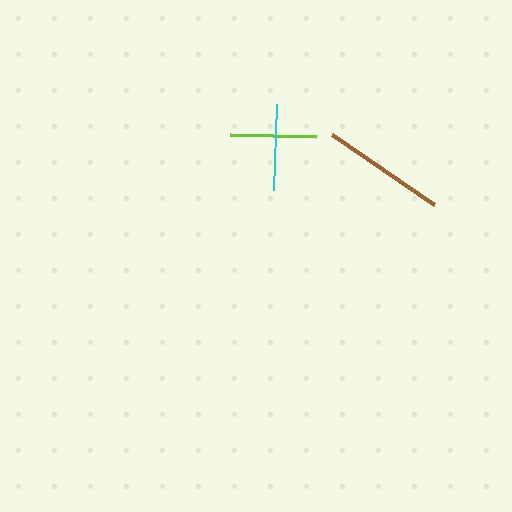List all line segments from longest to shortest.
From longest to shortest: brown, cyan, lime.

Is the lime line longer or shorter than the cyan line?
The cyan line is longer than the lime line.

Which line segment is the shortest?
The lime line is the shortest at approximately 86 pixels.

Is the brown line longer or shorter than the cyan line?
The brown line is longer than the cyan line.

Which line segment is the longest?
The brown line is the longest at approximately 124 pixels.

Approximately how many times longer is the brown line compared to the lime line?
The brown line is approximately 1.4 times the length of the lime line.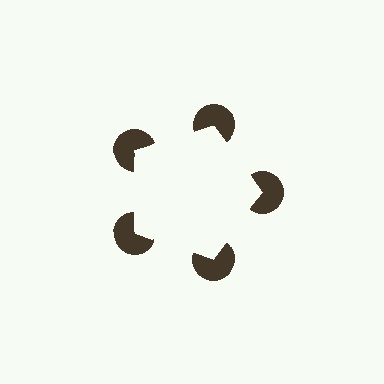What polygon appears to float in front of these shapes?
An illusory pentagon — its edges are inferred from the aligned wedge cuts in the pac-man discs, not physically drawn.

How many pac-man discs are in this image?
There are 5 — one at each vertex of the illusory pentagon.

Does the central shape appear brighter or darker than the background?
It typically appears slightly brighter than the background, even though no actual brightness change is drawn.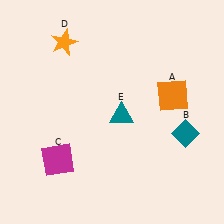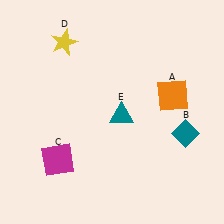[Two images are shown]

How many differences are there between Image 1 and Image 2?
There is 1 difference between the two images.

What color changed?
The star (D) changed from orange in Image 1 to yellow in Image 2.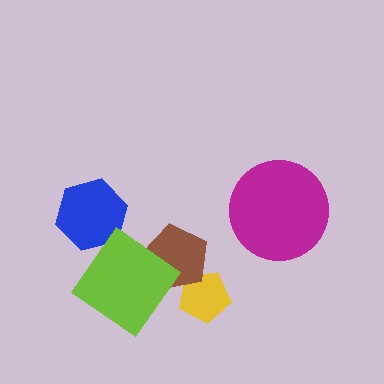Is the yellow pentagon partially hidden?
Yes, it is partially covered by another shape.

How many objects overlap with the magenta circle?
0 objects overlap with the magenta circle.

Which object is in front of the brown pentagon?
The lime diamond is in front of the brown pentagon.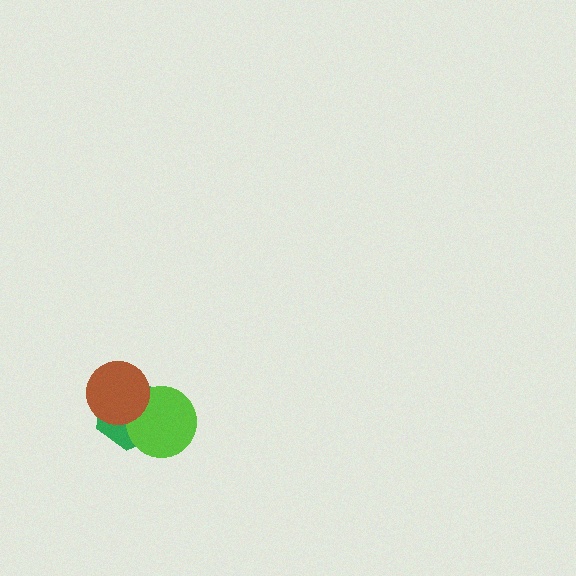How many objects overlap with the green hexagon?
2 objects overlap with the green hexagon.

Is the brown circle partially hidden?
No, no other shape covers it.